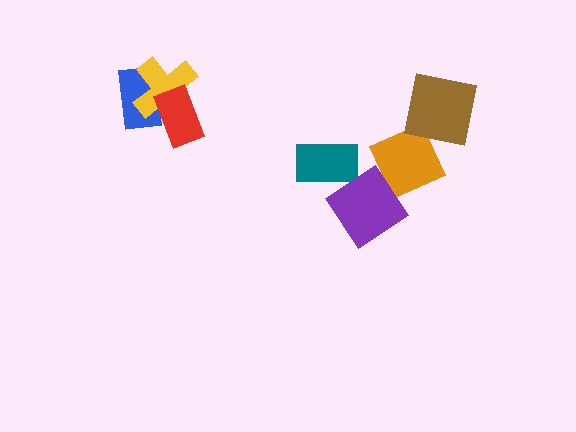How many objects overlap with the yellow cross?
2 objects overlap with the yellow cross.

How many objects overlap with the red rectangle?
2 objects overlap with the red rectangle.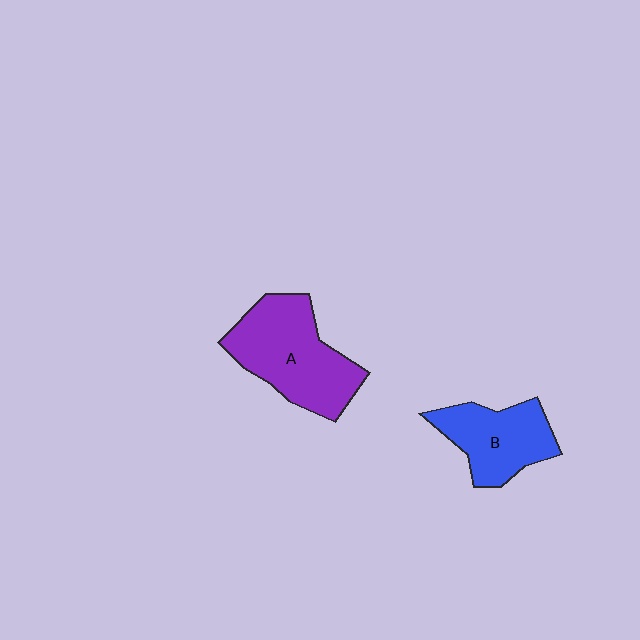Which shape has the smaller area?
Shape B (blue).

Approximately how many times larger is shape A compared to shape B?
Approximately 1.4 times.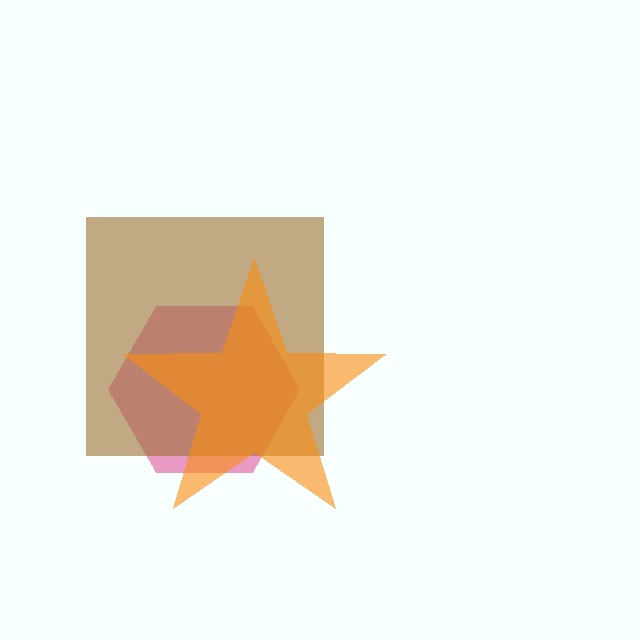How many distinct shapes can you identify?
There are 3 distinct shapes: a pink hexagon, a brown square, an orange star.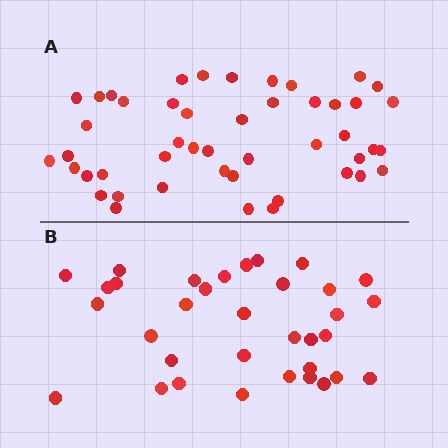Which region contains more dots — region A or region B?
Region A (the top region) has more dots.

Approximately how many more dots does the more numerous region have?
Region A has approximately 15 more dots than region B.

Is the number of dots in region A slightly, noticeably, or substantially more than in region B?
Region A has noticeably more, but not dramatically so. The ratio is roughly 1.4 to 1.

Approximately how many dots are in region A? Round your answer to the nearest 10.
About 50 dots. (The exact count is 47, which rounds to 50.)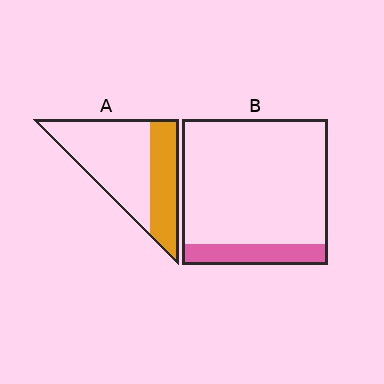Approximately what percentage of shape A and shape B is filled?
A is approximately 35% and B is approximately 15%.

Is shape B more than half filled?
No.